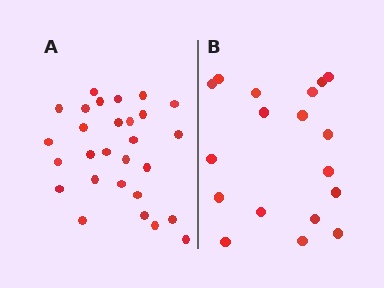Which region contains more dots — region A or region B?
Region A (the left region) has more dots.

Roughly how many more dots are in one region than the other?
Region A has roughly 10 or so more dots than region B.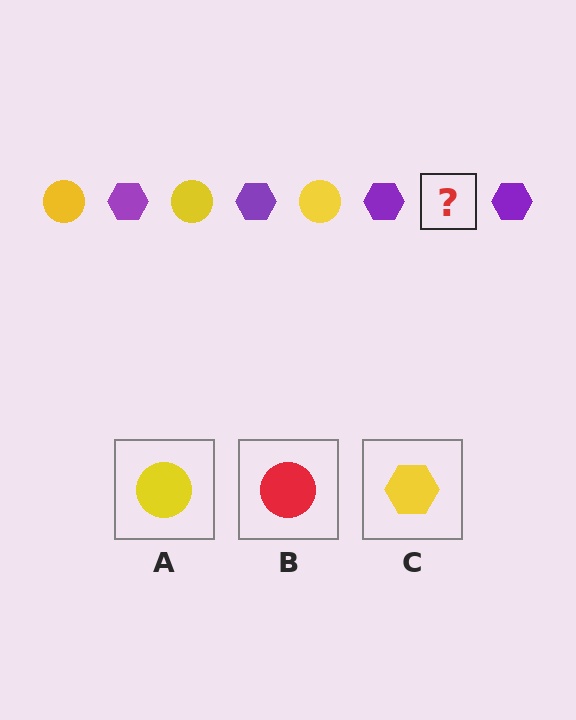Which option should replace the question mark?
Option A.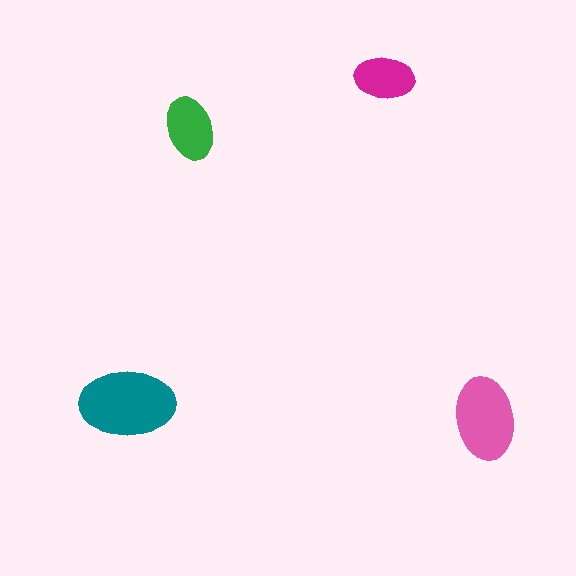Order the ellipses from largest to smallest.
the teal one, the pink one, the green one, the magenta one.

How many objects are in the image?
There are 4 objects in the image.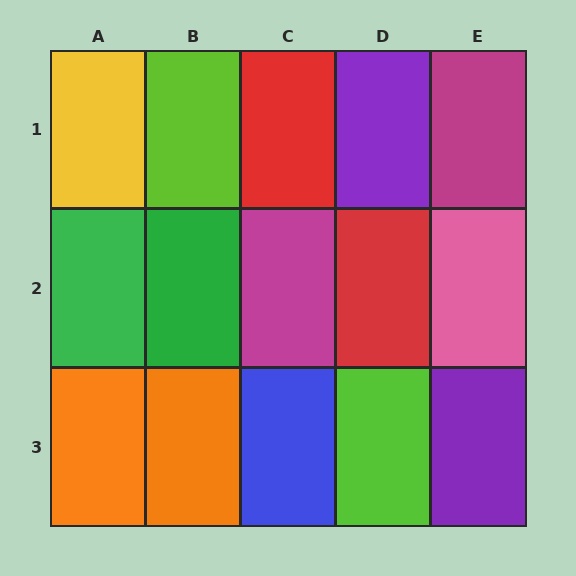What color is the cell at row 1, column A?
Yellow.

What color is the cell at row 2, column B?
Green.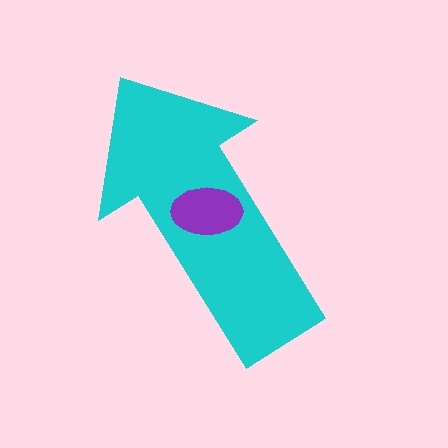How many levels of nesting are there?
2.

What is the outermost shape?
The cyan arrow.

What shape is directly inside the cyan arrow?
The purple ellipse.